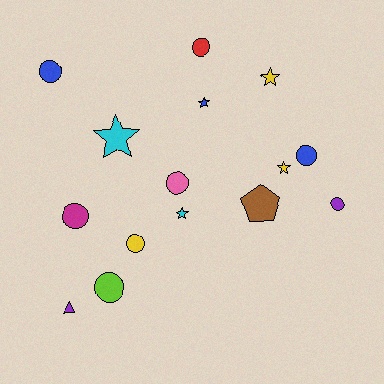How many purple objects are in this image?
There are 2 purple objects.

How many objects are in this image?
There are 15 objects.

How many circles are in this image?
There are 8 circles.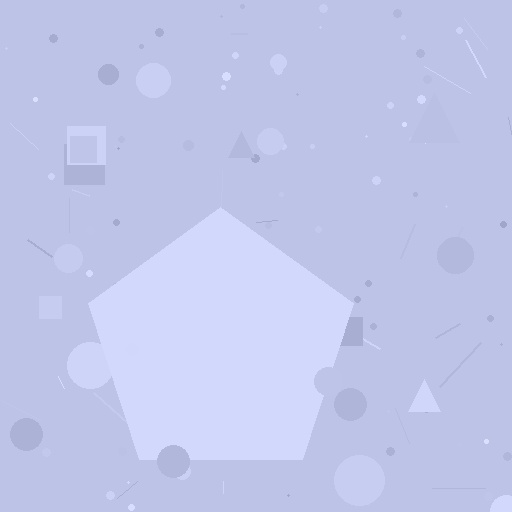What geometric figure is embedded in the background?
A pentagon is embedded in the background.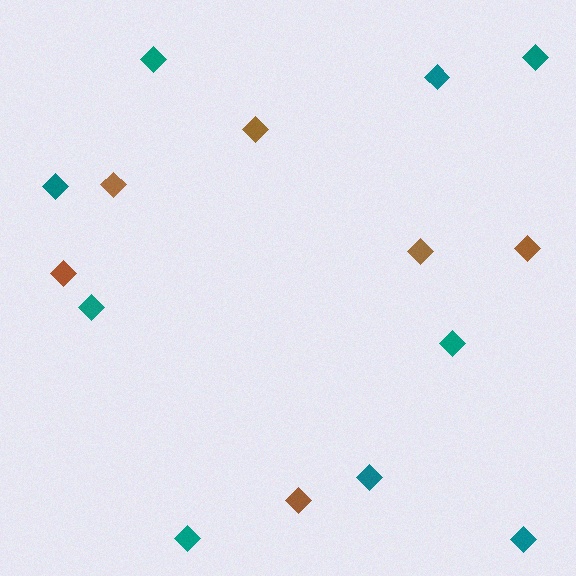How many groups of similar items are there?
There are 2 groups: one group of brown diamonds (6) and one group of teal diamonds (9).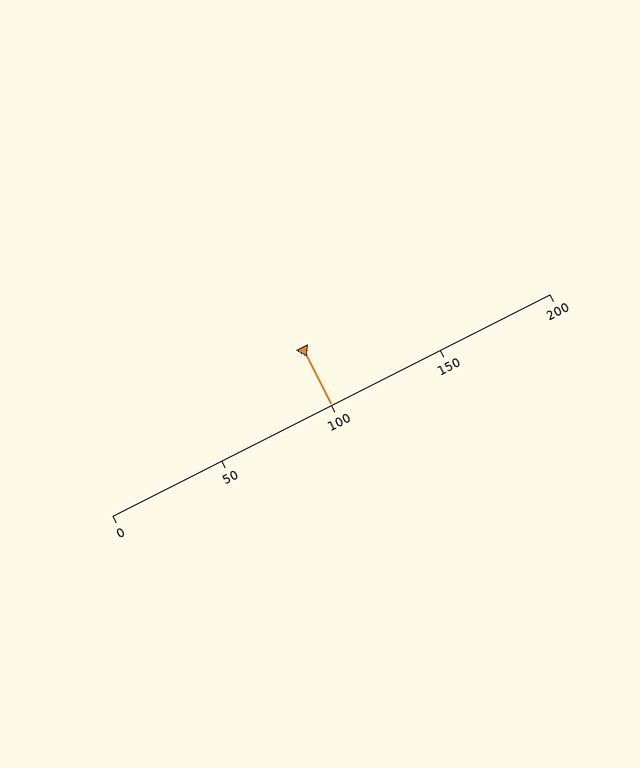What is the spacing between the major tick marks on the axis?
The major ticks are spaced 50 apart.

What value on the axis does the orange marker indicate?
The marker indicates approximately 100.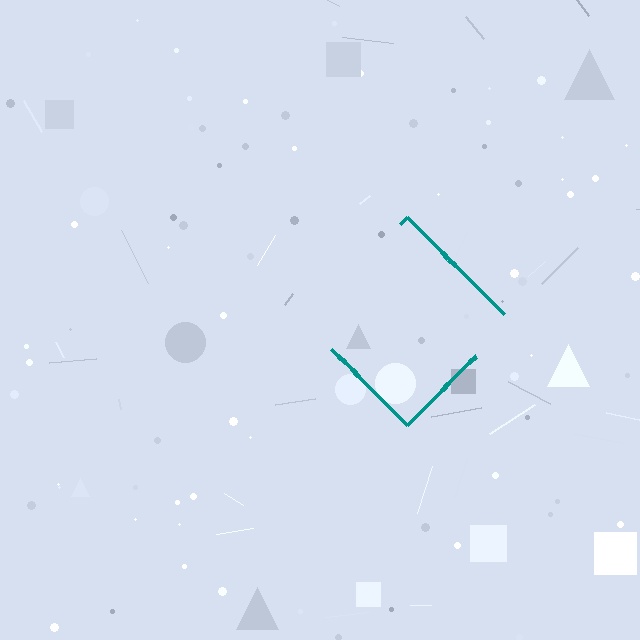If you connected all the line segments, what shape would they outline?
They would outline a diamond.